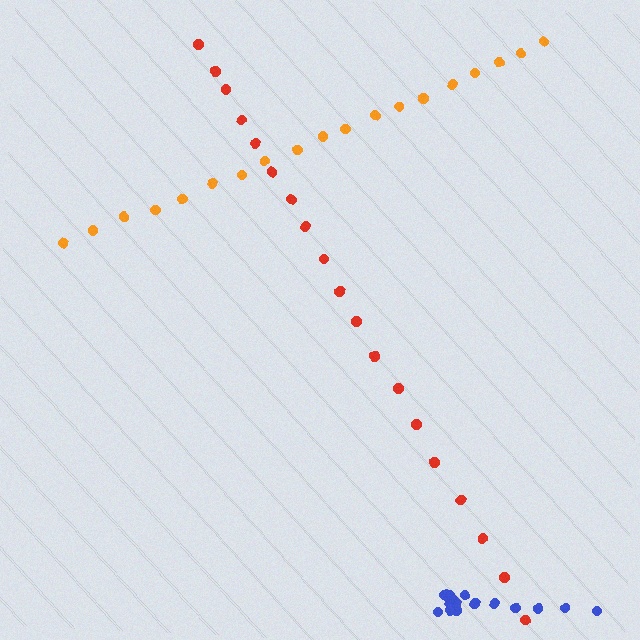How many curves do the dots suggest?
There are 3 distinct paths.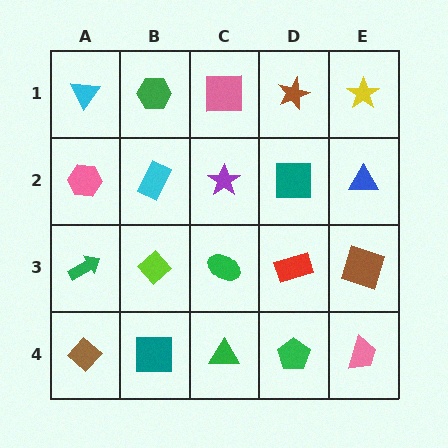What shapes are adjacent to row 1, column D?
A teal square (row 2, column D), a pink square (row 1, column C), a yellow star (row 1, column E).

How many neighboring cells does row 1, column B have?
3.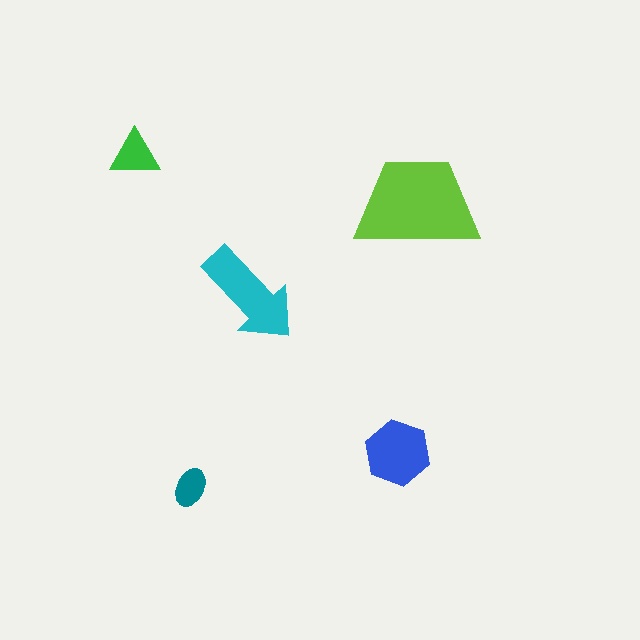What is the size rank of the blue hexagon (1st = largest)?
3rd.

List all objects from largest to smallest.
The lime trapezoid, the cyan arrow, the blue hexagon, the green triangle, the teal ellipse.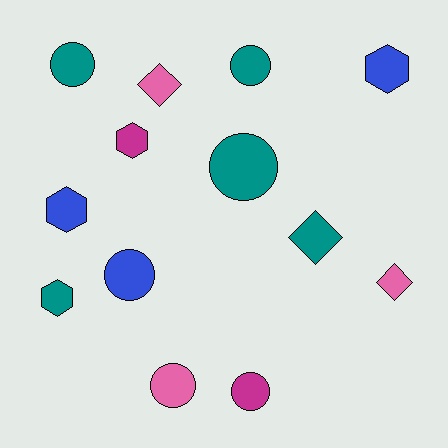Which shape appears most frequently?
Circle, with 6 objects.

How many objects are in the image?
There are 13 objects.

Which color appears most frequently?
Teal, with 5 objects.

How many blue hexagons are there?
There are 2 blue hexagons.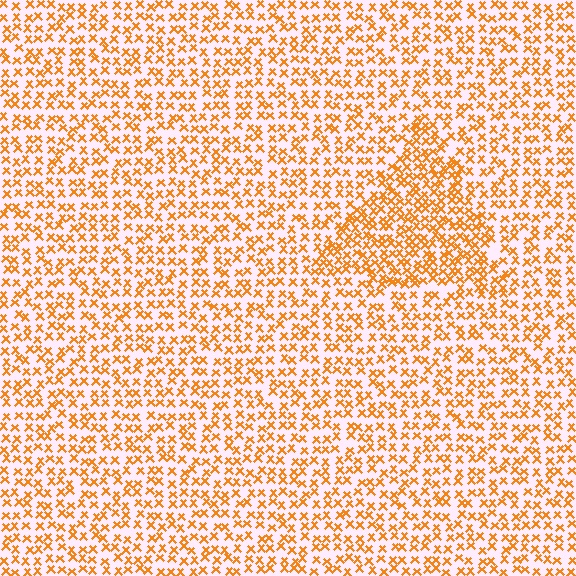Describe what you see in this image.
The image contains small orange elements arranged at two different densities. A triangle-shaped region is visible where the elements are more densely packed than the surrounding area.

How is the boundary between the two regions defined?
The boundary is defined by a change in element density (approximately 1.7x ratio). All elements are the same color, size, and shape.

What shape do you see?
I see a triangle.